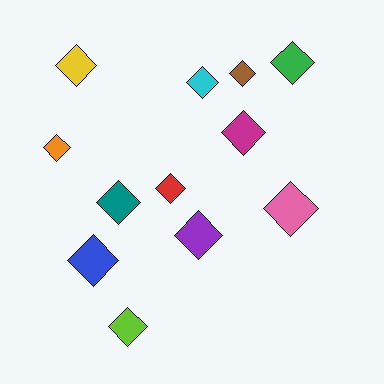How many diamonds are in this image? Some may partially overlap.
There are 12 diamonds.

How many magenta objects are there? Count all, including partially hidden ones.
There is 1 magenta object.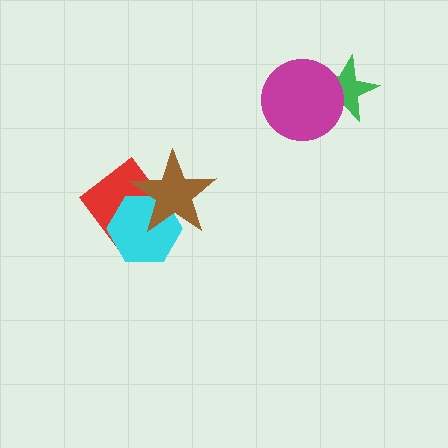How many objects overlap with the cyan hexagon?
2 objects overlap with the cyan hexagon.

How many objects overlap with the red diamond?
2 objects overlap with the red diamond.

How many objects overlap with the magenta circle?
1 object overlaps with the magenta circle.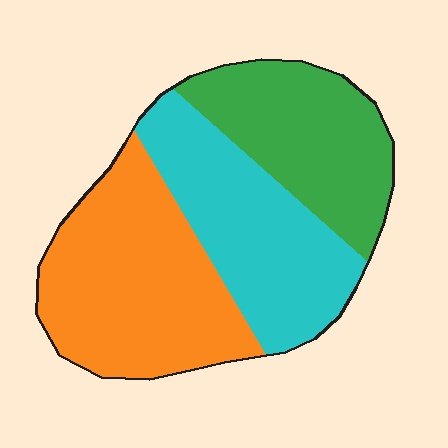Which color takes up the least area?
Green, at roughly 30%.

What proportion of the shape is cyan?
Cyan covers 32% of the shape.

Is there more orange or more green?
Orange.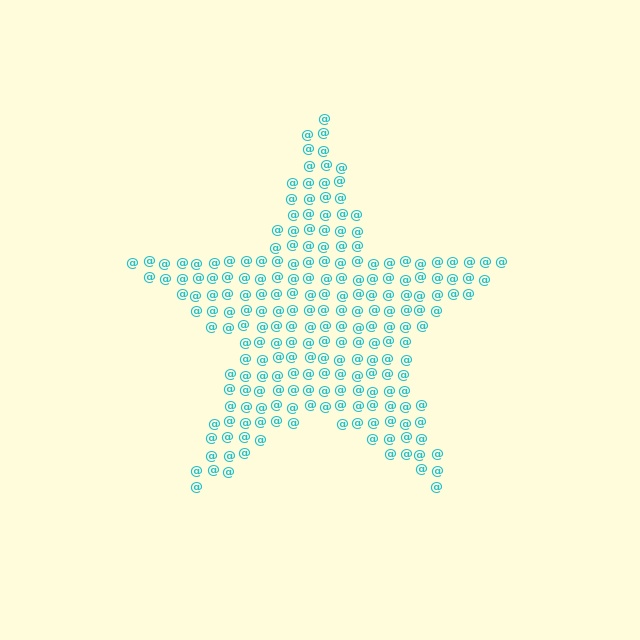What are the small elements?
The small elements are at signs.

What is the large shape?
The large shape is a star.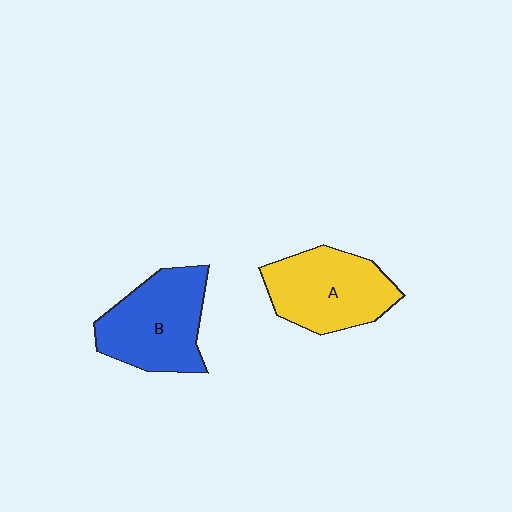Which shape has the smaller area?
Shape A (yellow).